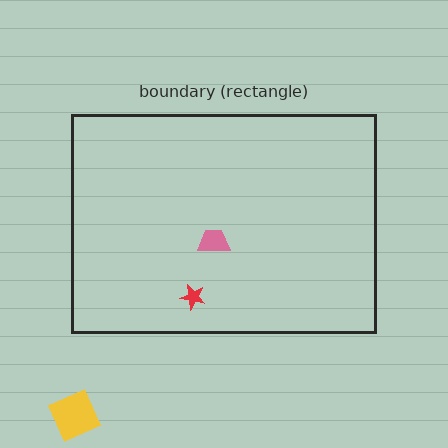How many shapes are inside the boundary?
2 inside, 1 outside.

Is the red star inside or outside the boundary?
Inside.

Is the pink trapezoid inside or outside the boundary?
Inside.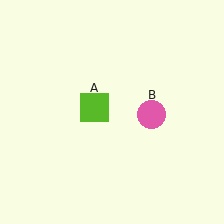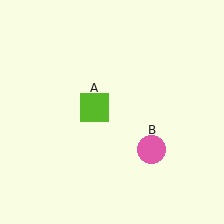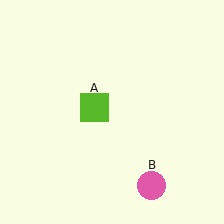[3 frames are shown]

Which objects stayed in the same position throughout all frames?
Lime square (object A) remained stationary.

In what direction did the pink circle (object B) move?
The pink circle (object B) moved down.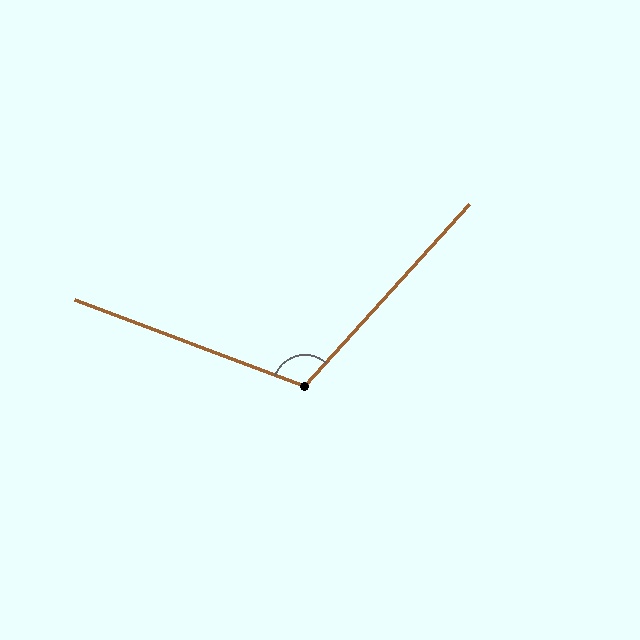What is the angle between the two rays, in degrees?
Approximately 112 degrees.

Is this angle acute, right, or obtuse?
It is obtuse.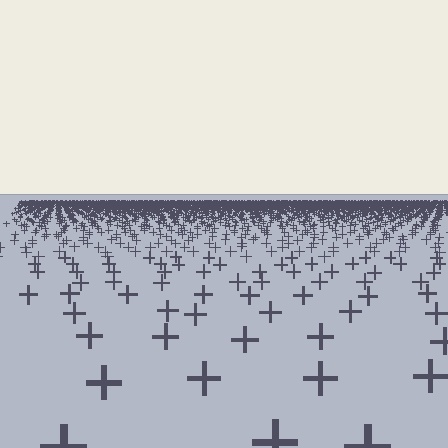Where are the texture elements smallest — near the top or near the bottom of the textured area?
Near the top.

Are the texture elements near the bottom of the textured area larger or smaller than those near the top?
Larger. Near the bottom, elements are closer to the viewer and appear at a bigger on-screen size.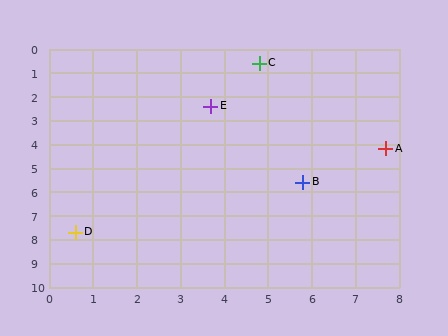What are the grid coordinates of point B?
Point B is at approximately (5.8, 5.6).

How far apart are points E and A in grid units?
Points E and A are about 4.4 grid units apart.